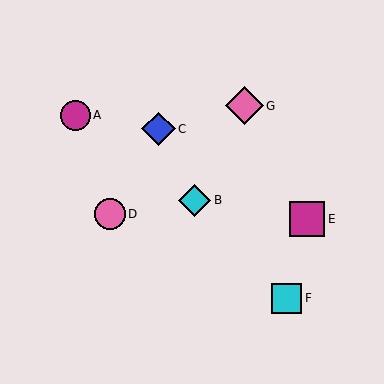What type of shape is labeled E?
Shape E is a magenta square.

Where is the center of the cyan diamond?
The center of the cyan diamond is at (195, 200).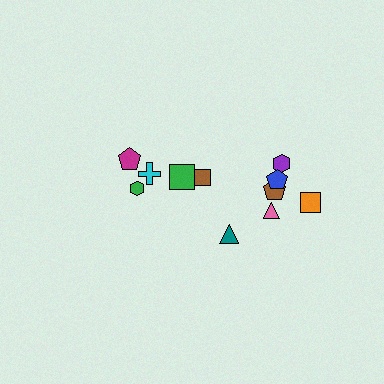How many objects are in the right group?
There are 7 objects.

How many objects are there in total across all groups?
There are 11 objects.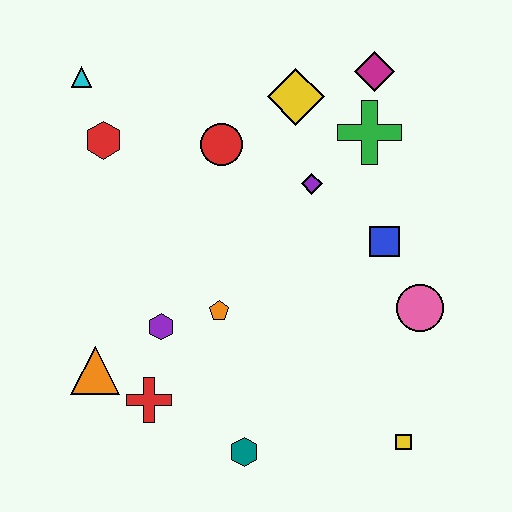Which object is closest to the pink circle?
The blue square is closest to the pink circle.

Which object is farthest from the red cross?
The magenta diamond is farthest from the red cross.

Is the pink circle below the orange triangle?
No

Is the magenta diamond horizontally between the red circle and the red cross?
No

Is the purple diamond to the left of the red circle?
No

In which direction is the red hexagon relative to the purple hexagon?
The red hexagon is above the purple hexagon.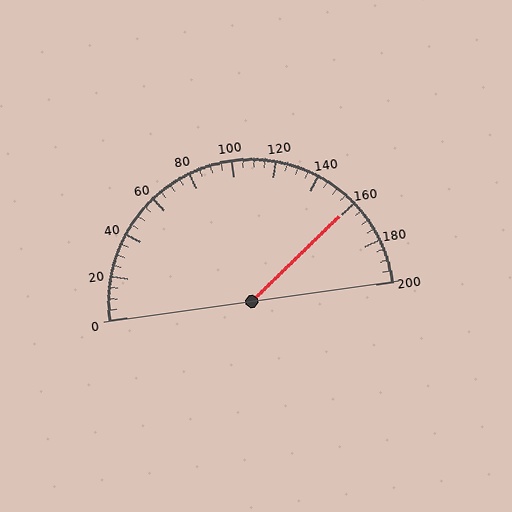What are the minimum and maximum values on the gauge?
The gauge ranges from 0 to 200.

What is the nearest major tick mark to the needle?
The nearest major tick mark is 160.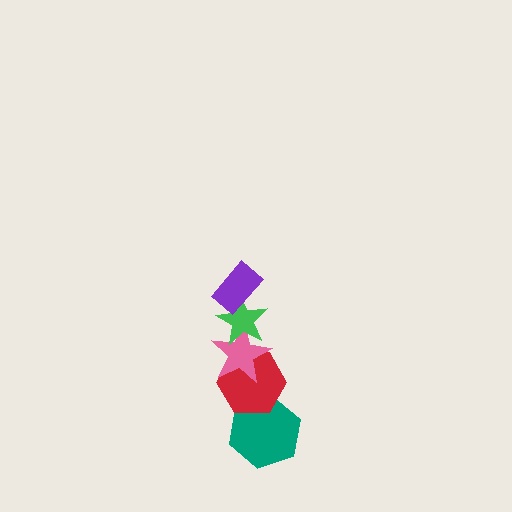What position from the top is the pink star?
The pink star is 3rd from the top.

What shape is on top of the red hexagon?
The pink star is on top of the red hexagon.